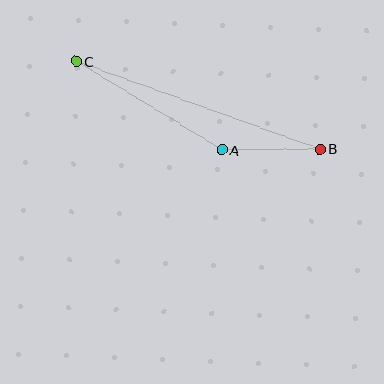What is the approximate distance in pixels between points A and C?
The distance between A and C is approximately 171 pixels.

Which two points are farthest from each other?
Points B and C are farthest from each other.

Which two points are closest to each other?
Points A and B are closest to each other.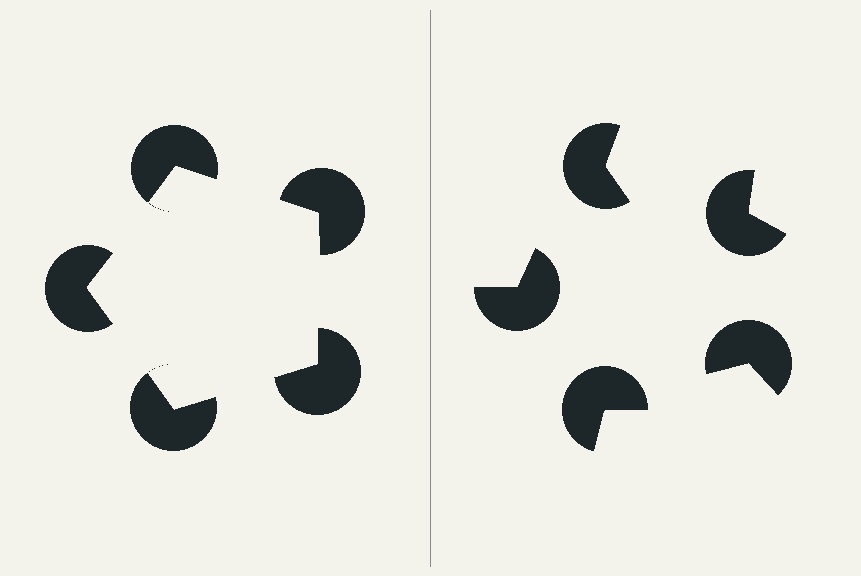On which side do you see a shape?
An illusory pentagon appears on the left side. On the right side the wedge cuts are rotated, so no coherent shape forms.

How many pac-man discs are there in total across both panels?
10 — 5 on each side.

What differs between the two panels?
The pac-man discs are positioned identically on both sides; only the wedge orientations differ. On the left they align to a pentagon; on the right they are misaligned.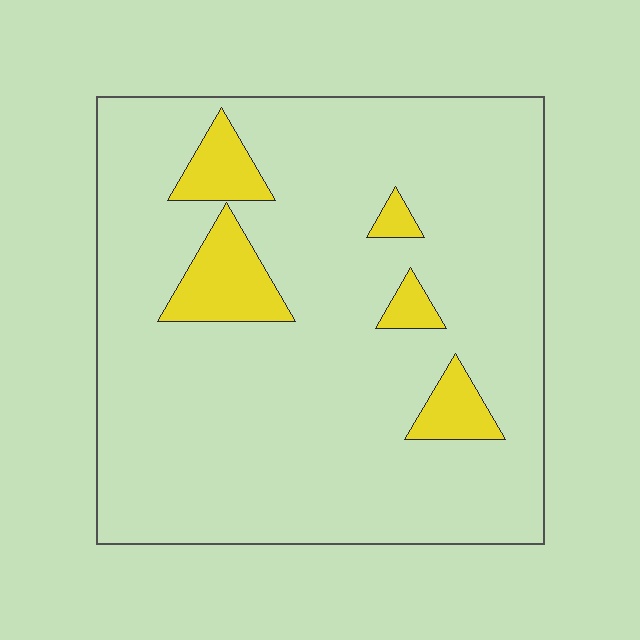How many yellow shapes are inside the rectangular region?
5.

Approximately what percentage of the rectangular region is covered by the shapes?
Approximately 10%.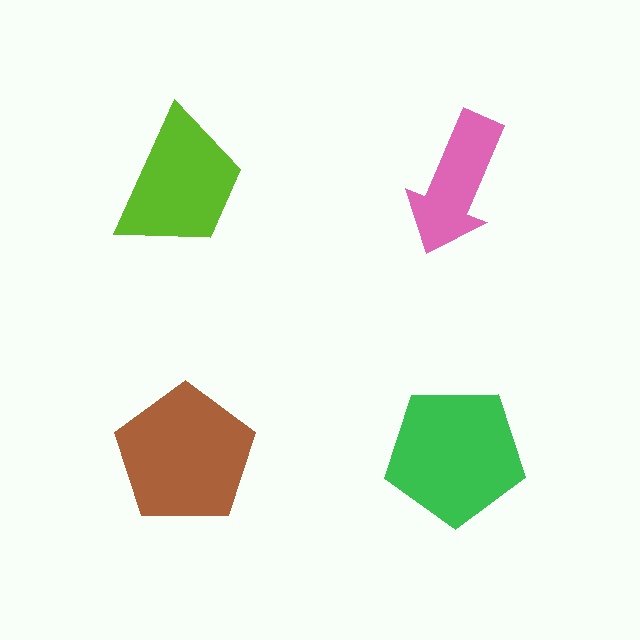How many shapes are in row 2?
2 shapes.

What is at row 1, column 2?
A pink arrow.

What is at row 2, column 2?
A green pentagon.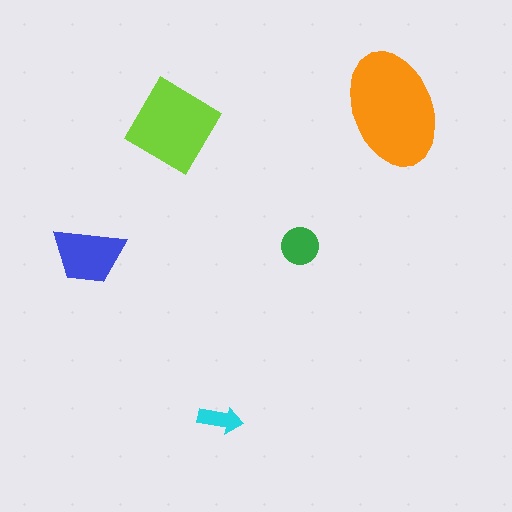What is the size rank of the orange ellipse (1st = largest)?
1st.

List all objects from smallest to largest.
The cyan arrow, the green circle, the blue trapezoid, the lime diamond, the orange ellipse.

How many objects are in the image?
There are 5 objects in the image.